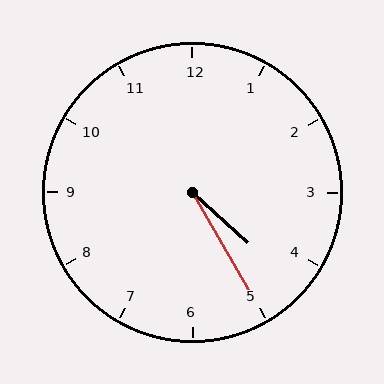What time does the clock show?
4:25.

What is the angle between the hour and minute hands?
Approximately 18 degrees.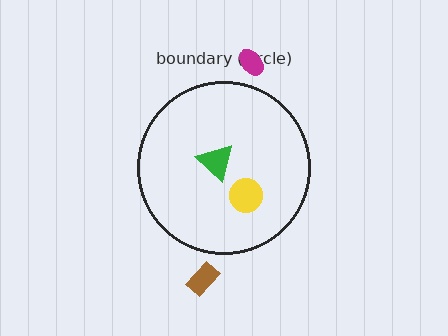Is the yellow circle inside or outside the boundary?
Inside.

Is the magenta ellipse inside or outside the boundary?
Outside.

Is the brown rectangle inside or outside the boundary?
Outside.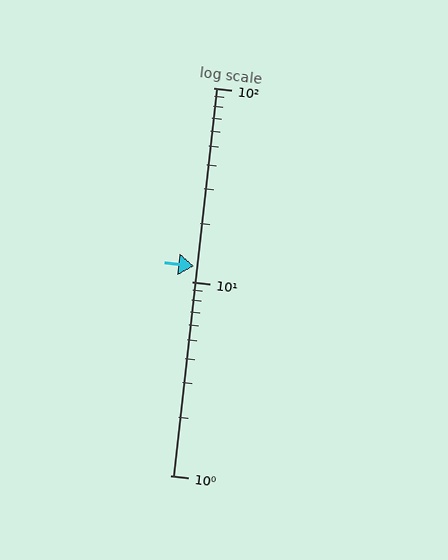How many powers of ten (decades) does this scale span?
The scale spans 2 decades, from 1 to 100.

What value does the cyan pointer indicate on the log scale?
The pointer indicates approximately 12.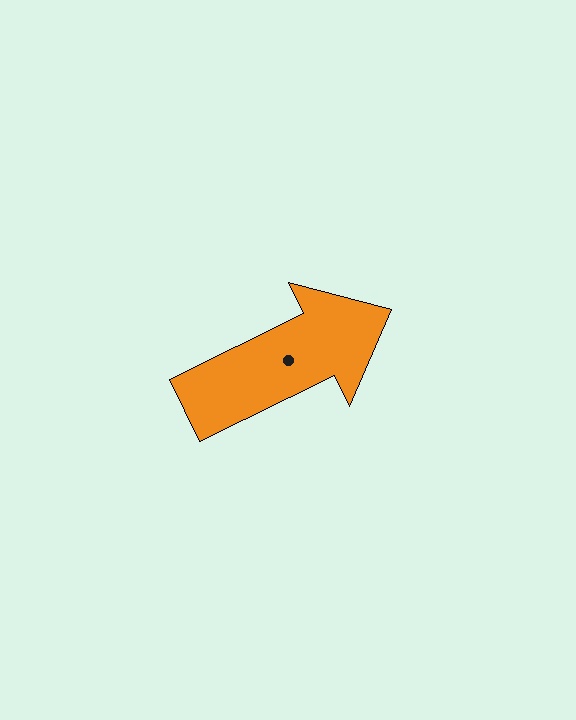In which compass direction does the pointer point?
Northeast.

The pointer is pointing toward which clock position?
Roughly 2 o'clock.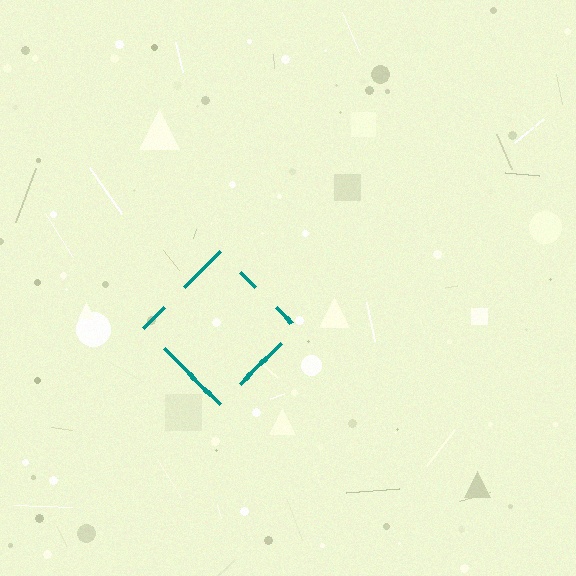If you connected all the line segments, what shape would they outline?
They would outline a diamond.